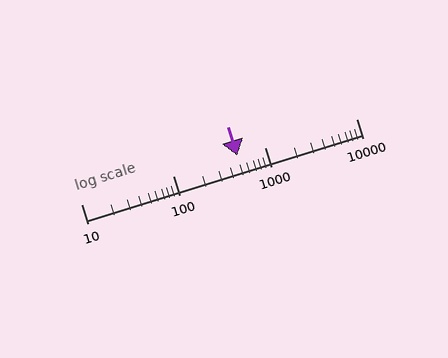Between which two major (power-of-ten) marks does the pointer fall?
The pointer is between 100 and 1000.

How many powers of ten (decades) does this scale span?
The scale spans 3 decades, from 10 to 10000.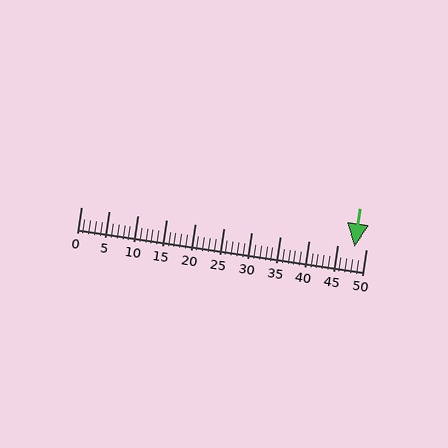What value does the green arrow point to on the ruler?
The green arrow points to approximately 48.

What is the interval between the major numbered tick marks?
The major tick marks are spaced 5 units apart.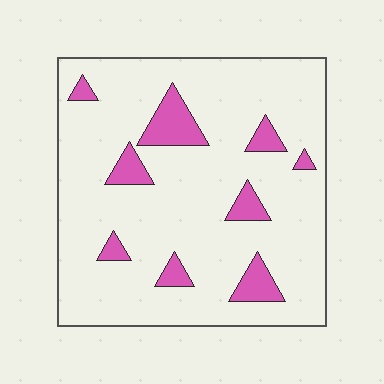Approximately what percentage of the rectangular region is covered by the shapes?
Approximately 10%.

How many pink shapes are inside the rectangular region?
9.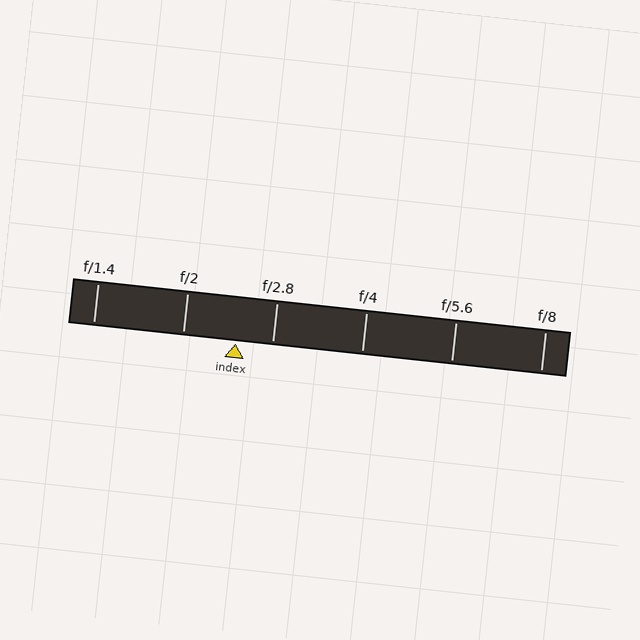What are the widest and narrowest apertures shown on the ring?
The widest aperture shown is f/1.4 and the narrowest is f/8.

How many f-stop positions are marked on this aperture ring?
There are 6 f-stop positions marked.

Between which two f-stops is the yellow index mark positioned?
The index mark is between f/2 and f/2.8.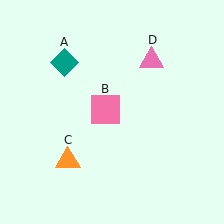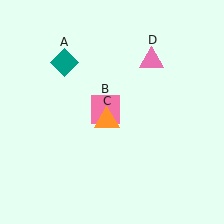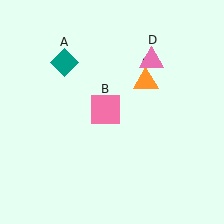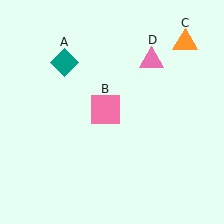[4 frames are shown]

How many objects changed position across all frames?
1 object changed position: orange triangle (object C).